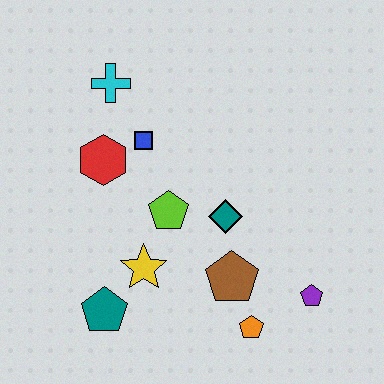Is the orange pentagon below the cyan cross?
Yes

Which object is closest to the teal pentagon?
The yellow star is closest to the teal pentagon.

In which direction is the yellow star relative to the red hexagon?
The yellow star is below the red hexagon.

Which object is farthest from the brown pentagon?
The cyan cross is farthest from the brown pentagon.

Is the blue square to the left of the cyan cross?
No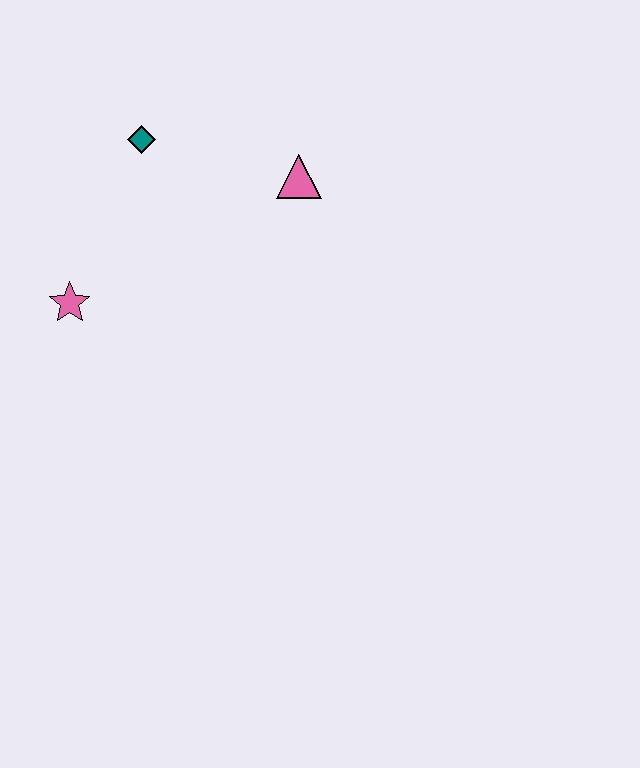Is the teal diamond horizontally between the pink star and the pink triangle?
Yes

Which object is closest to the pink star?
The teal diamond is closest to the pink star.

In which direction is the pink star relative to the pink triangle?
The pink star is to the left of the pink triangle.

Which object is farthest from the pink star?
The pink triangle is farthest from the pink star.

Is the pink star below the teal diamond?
Yes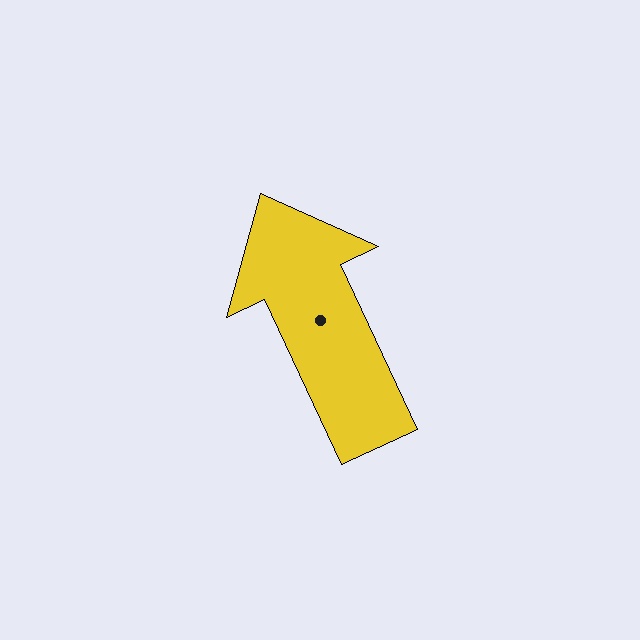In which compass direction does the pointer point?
Northwest.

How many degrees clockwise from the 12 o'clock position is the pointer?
Approximately 335 degrees.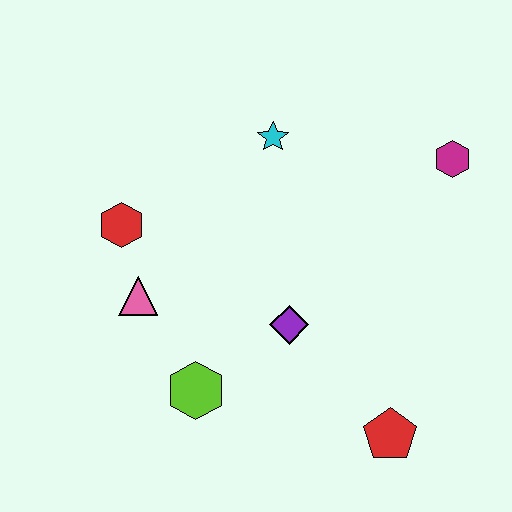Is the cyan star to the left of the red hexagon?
No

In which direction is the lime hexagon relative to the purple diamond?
The lime hexagon is to the left of the purple diamond.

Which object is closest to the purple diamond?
The lime hexagon is closest to the purple diamond.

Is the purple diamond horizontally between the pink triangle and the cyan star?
No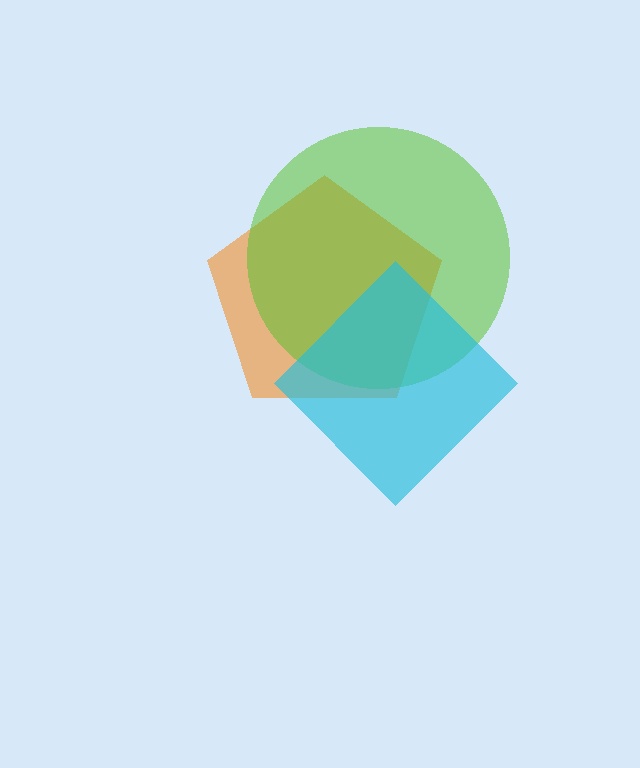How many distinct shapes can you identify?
There are 3 distinct shapes: an orange pentagon, a lime circle, a cyan diamond.